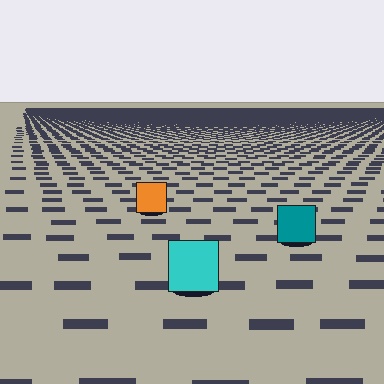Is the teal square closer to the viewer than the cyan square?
No. The cyan square is closer — you can tell from the texture gradient: the ground texture is coarser near it.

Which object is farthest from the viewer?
The orange square is farthest from the viewer. It appears smaller and the ground texture around it is denser.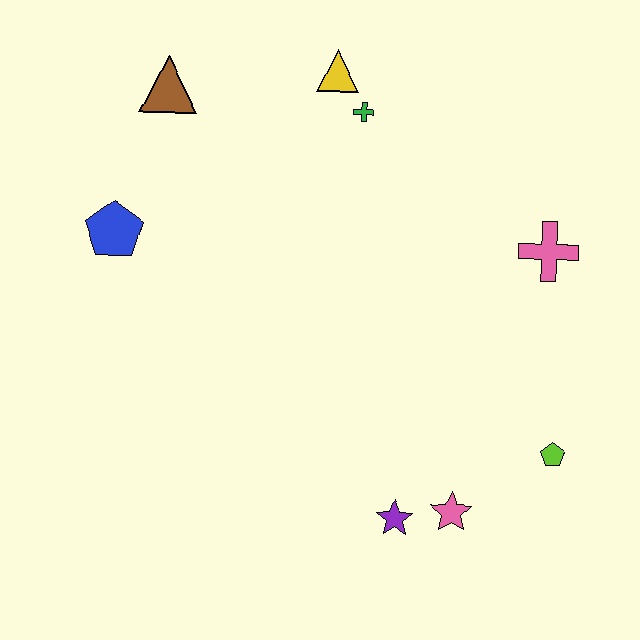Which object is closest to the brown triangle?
The blue pentagon is closest to the brown triangle.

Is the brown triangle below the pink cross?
No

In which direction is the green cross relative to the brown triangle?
The green cross is to the right of the brown triangle.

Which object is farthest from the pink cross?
The blue pentagon is farthest from the pink cross.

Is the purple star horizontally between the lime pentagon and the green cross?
Yes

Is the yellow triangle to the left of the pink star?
Yes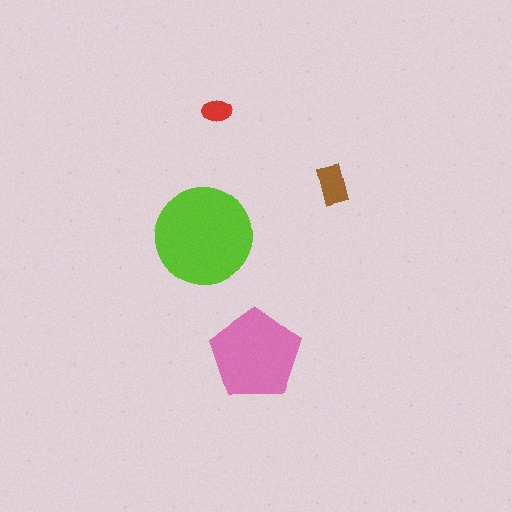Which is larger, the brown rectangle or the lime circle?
The lime circle.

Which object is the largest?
The lime circle.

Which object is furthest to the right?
The brown rectangle is rightmost.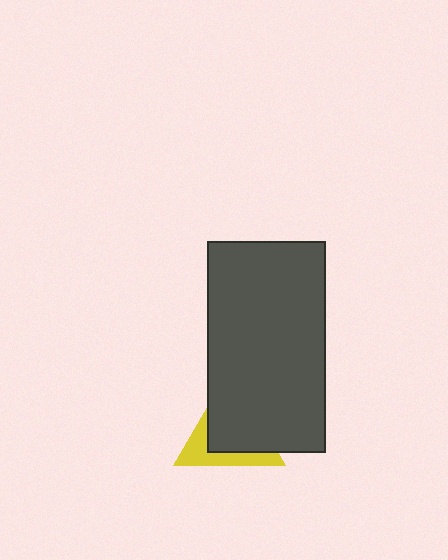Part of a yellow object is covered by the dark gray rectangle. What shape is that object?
It is a triangle.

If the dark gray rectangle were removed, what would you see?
You would see the complete yellow triangle.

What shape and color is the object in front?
The object in front is a dark gray rectangle.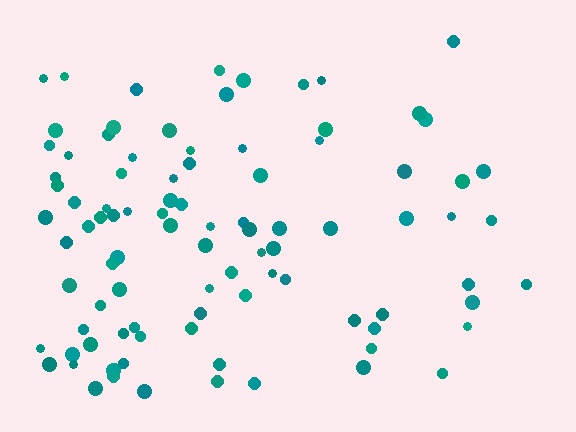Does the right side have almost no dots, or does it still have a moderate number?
Still a moderate number, just noticeably fewer than the left.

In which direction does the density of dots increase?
From right to left, with the left side densest.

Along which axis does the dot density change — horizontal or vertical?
Horizontal.